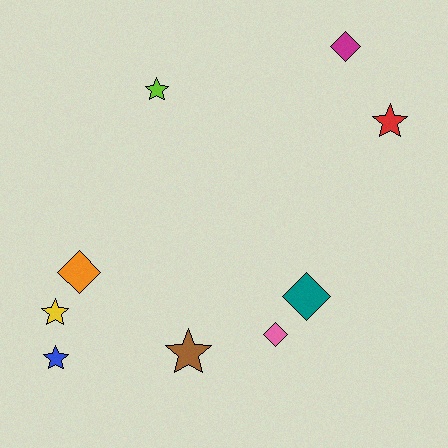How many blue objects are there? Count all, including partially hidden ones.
There is 1 blue object.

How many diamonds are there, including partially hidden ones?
There are 4 diamonds.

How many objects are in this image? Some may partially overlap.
There are 9 objects.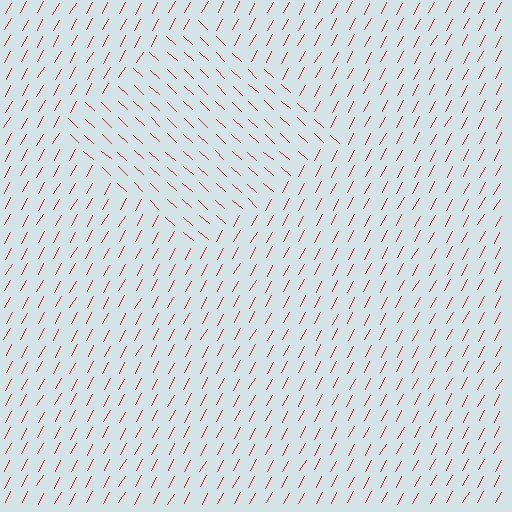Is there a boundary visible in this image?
Yes, there is a texture boundary formed by a change in line orientation.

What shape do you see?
I see a diamond.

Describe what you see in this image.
The image is filled with small red line segments. A diamond region in the image has lines oriented differently from the surrounding lines, creating a visible texture boundary.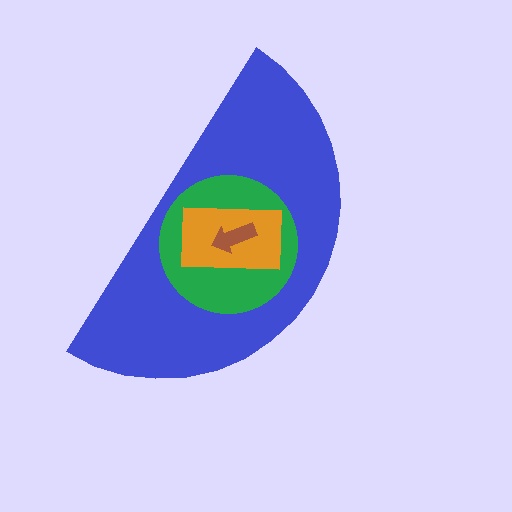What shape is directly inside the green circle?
The orange rectangle.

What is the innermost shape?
The brown arrow.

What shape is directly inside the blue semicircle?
The green circle.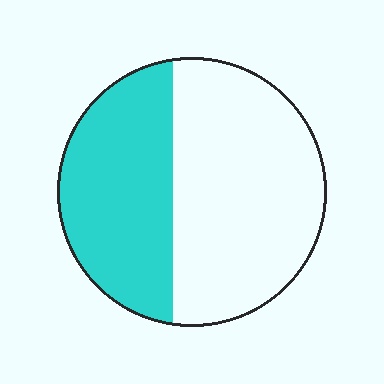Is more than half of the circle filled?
No.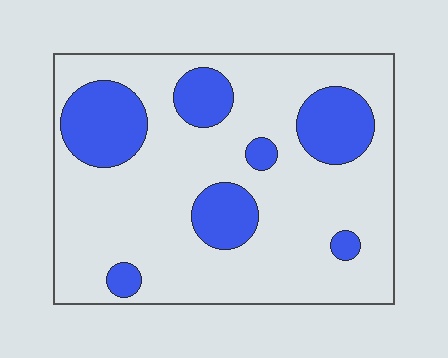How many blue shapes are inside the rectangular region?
7.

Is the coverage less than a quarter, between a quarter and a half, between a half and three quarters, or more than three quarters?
Less than a quarter.